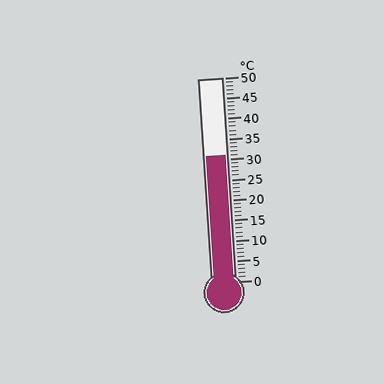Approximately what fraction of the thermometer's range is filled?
The thermometer is filled to approximately 60% of its range.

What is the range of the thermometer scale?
The thermometer scale ranges from 0°C to 50°C.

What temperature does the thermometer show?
The thermometer shows approximately 31°C.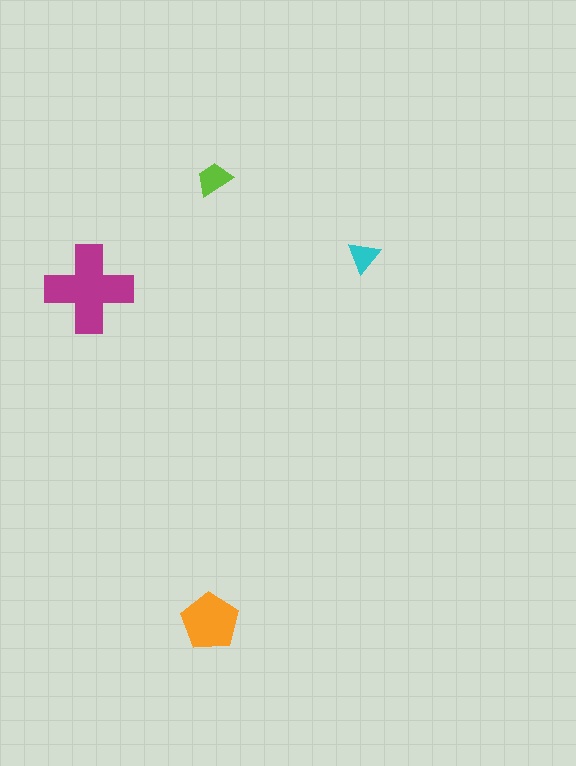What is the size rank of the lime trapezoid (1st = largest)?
3rd.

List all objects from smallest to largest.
The cyan triangle, the lime trapezoid, the orange pentagon, the magenta cross.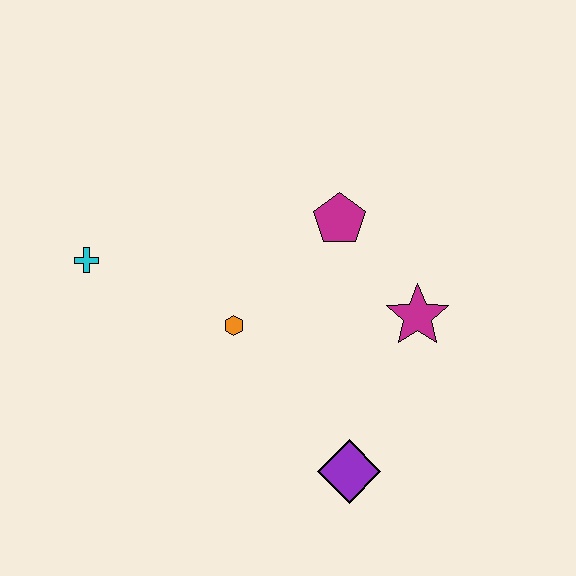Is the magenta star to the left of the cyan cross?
No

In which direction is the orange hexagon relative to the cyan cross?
The orange hexagon is to the right of the cyan cross.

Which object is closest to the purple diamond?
The magenta star is closest to the purple diamond.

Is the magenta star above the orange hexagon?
Yes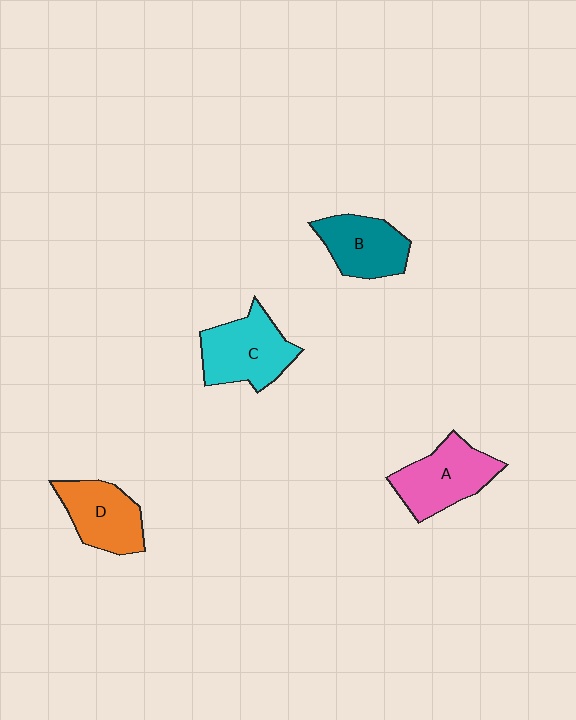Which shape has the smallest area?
Shape B (teal).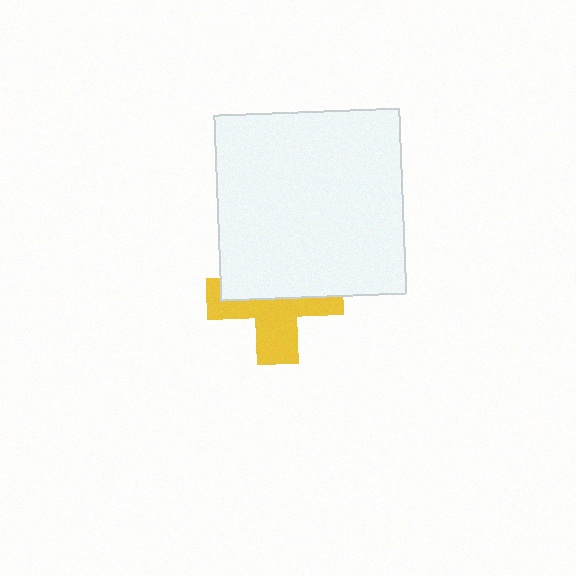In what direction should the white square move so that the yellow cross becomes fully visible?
The white square should move up. That is the shortest direction to clear the overlap and leave the yellow cross fully visible.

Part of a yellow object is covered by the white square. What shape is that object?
It is a cross.